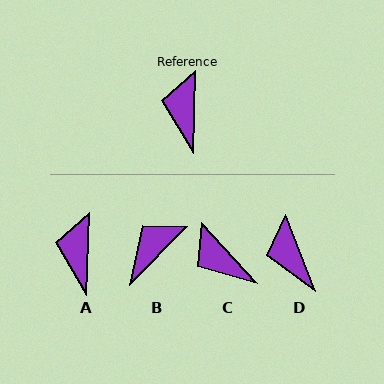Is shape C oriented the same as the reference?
No, it is off by about 44 degrees.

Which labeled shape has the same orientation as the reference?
A.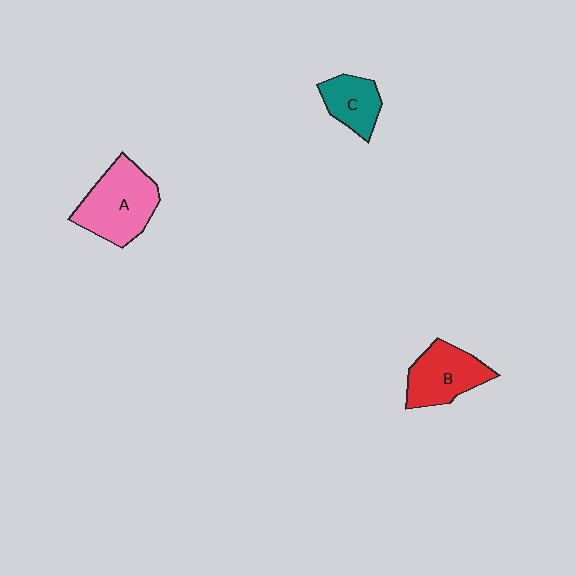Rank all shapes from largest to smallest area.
From largest to smallest: A (pink), B (red), C (teal).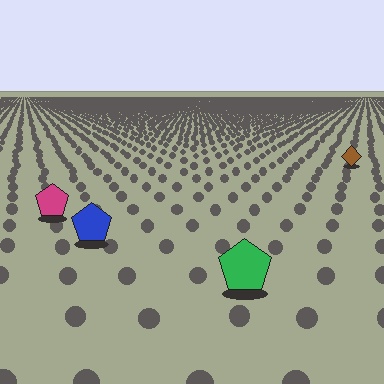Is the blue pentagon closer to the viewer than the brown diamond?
Yes. The blue pentagon is closer — you can tell from the texture gradient: the ground texture is coarser near it.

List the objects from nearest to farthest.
From nearest to farthest: the green pentagon, the blue pentagon, the magenta pentagon, the brown diamond.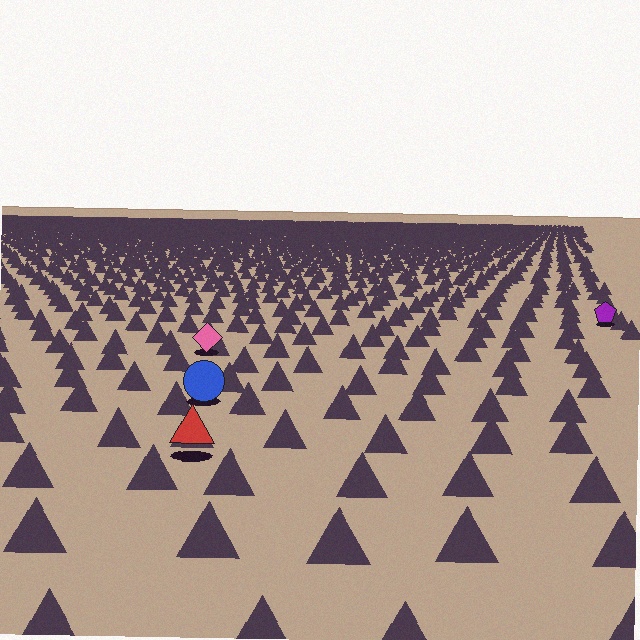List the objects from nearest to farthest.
From nearest to farthest: the red triangle, the blue circle, the pink diamond, the purple pentagon.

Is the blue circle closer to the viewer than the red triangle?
No. The red triangle is closer — you can tell from the texture gradient: the ground texture is coarser near it.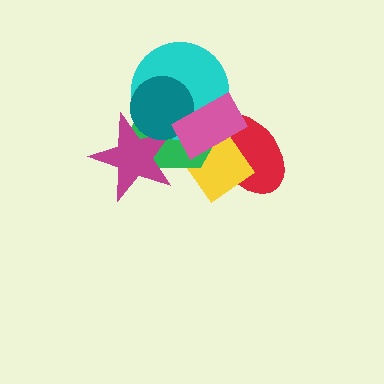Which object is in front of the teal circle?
The pink rectangle is in front of the teal circle.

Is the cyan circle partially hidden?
Yes, it is partially covered by another shape.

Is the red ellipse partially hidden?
Yes, it is partially covered by another shape.